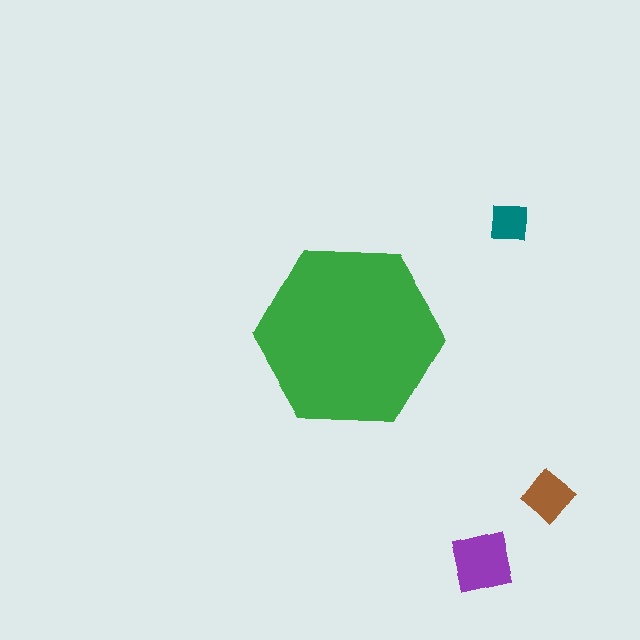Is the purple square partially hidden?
No, the purple square is fully visible.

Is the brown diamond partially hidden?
No, the brown diamond is fully visible.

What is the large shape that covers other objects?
A green hexagon.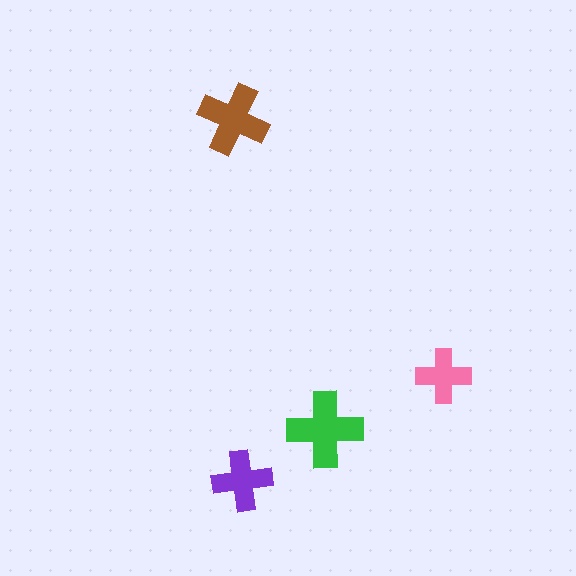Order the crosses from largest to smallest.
the green one, the brown one, the purple one, the pink one.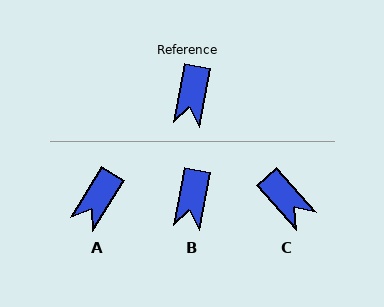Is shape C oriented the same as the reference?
No, it is off by about 53 degrees.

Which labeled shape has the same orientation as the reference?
B.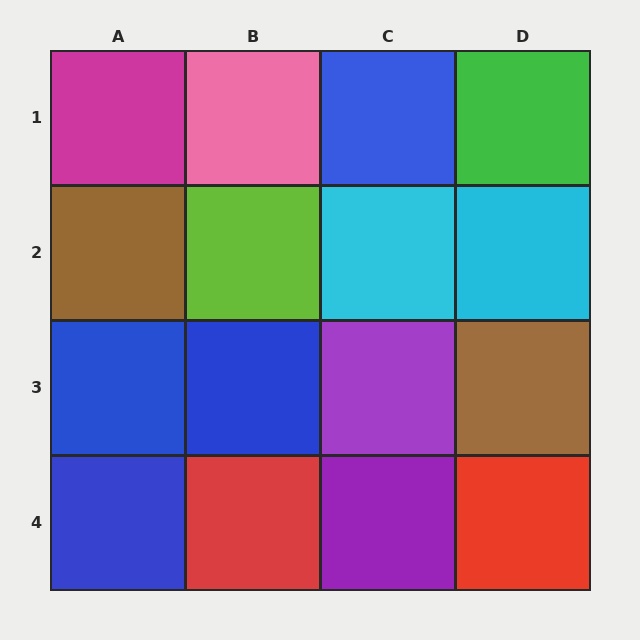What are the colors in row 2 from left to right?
Brown, lime, cyan, cyan.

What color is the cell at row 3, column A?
Blue.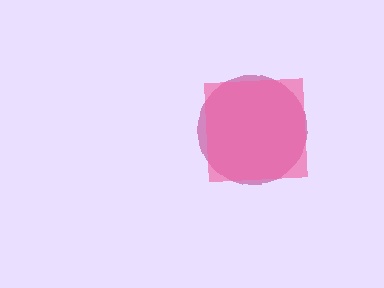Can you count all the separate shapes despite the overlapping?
Yes, there are 2 separate shapes.